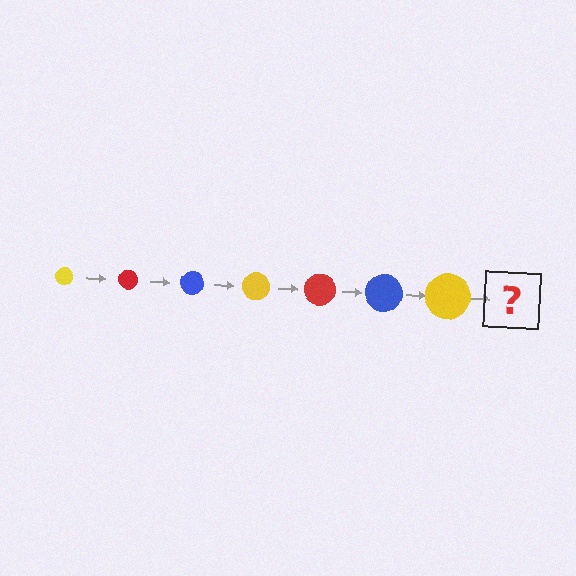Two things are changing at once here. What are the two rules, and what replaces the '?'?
The two rules are that the circle grows larger each step and the color cycles through yellow, red, and blue. The '?' should be a red circle, larger than the previous one.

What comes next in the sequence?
The next element should be a red circle, larger than the previous one.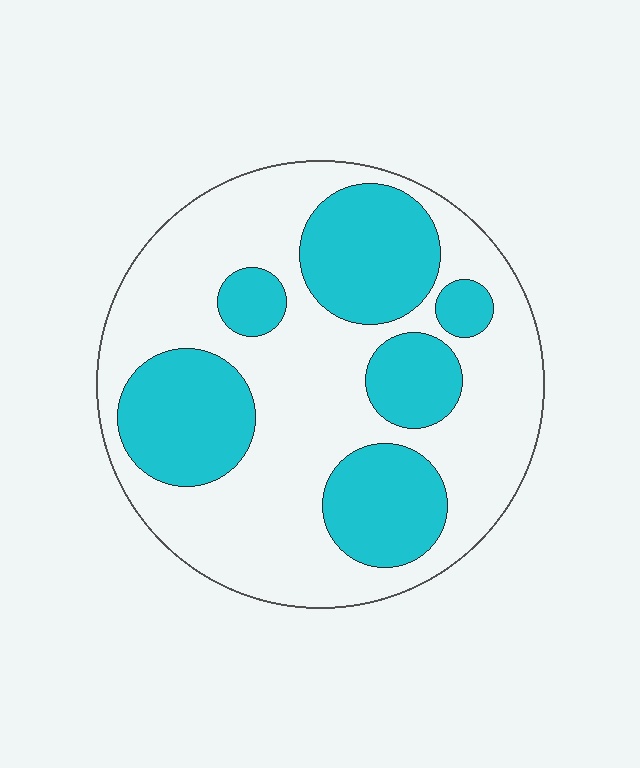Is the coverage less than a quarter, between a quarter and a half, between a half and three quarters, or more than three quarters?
Between a quarter and a half.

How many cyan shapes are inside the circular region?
6.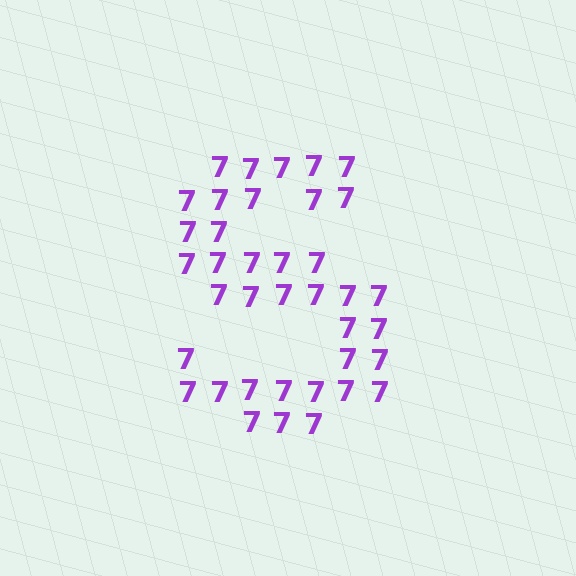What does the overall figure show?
The overall figure shows the letter S.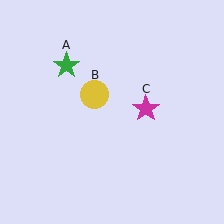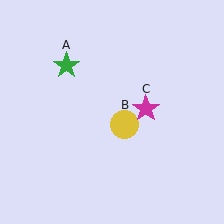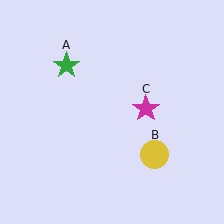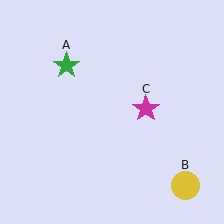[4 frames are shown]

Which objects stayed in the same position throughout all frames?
Green star (object A) and magenta star (object C) remained stationary.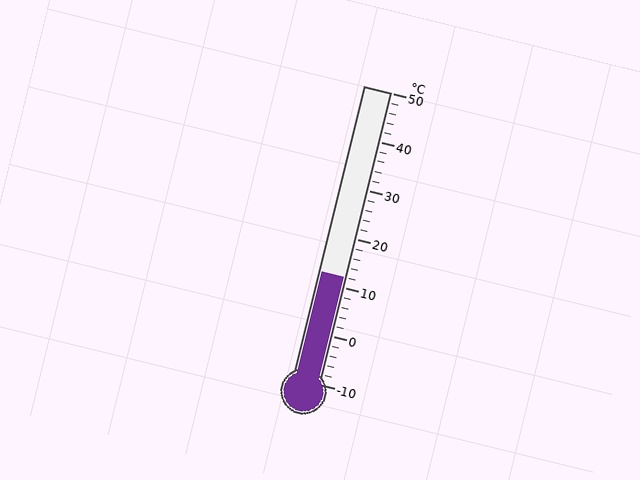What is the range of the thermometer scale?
The thermometer scale ranges from -10°C to 50°C.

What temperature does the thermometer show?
The thermometer shows approximately 12°C.